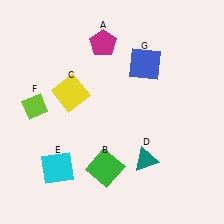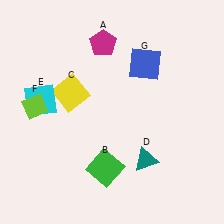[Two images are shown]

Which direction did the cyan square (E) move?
The cyan square (E) moved up.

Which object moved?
The cyan square (E) moved up.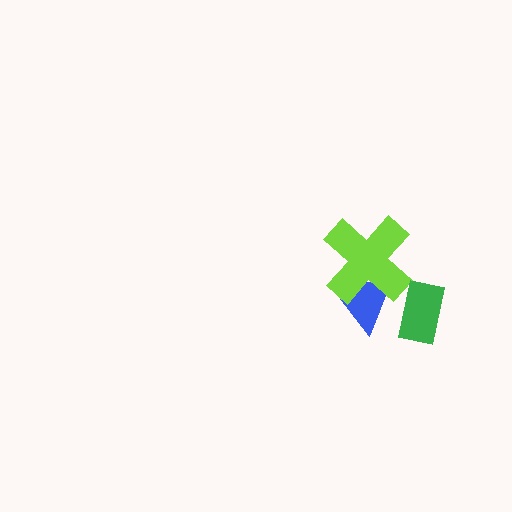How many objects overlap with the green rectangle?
1 object overlaps with the green rectangle.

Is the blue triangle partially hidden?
Yes, it is partially covered by another shape.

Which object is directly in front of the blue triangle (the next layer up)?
The lime cross is directly in front of the blue triangle.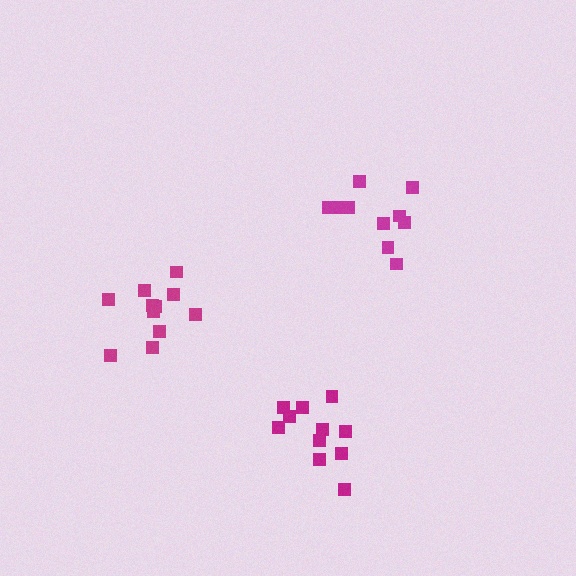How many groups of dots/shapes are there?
There are 3 groups.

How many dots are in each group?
Group 1: 11 dots, Group 2: 10 dots, Group 3: 11 dots (32 total).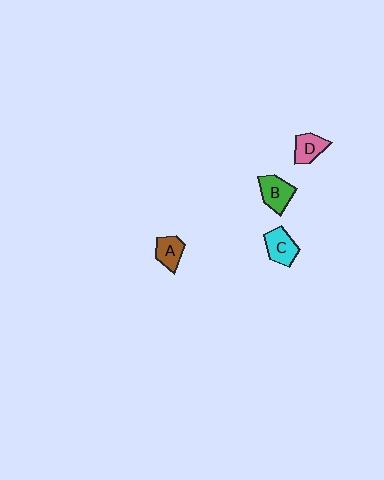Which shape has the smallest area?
Shape A (brown).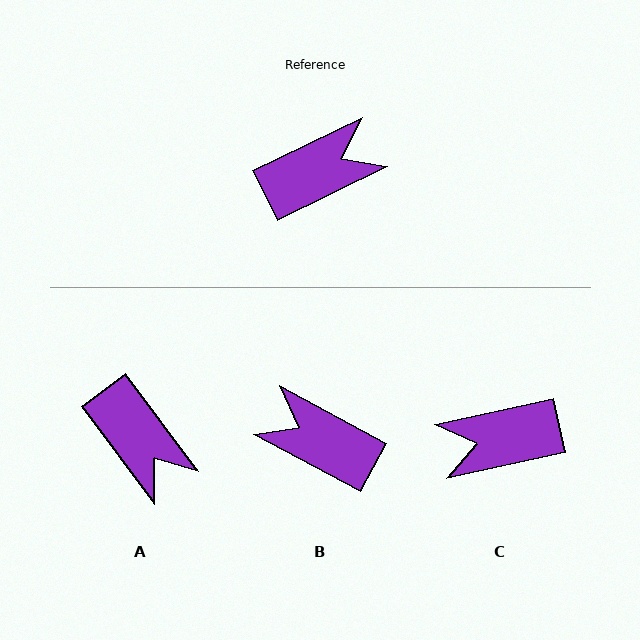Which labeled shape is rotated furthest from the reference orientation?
C, about 166 degrees away.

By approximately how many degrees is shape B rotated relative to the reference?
Approximately 126 degrees counter-clockwise.